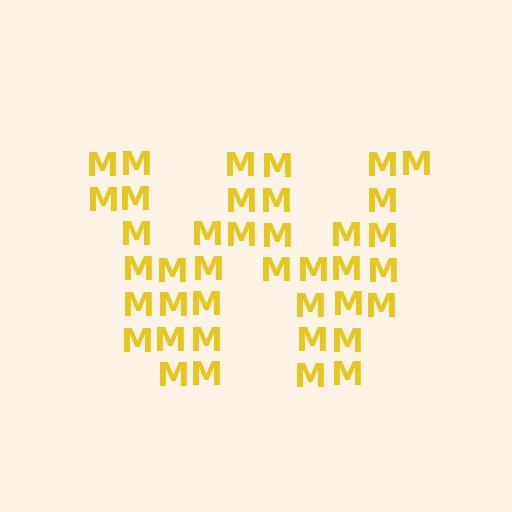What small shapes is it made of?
It is made of small letter M's.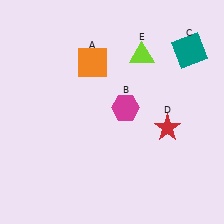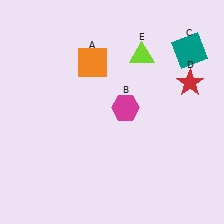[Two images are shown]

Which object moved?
The red star (D) moved up.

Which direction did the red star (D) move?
The red star (D) moved up.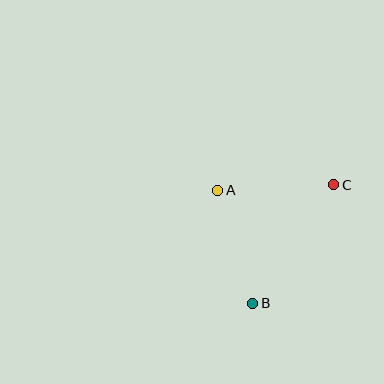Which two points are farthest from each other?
Points B and C are farthest from each other.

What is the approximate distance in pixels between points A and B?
The distance between A and B is approximately 119 pixels.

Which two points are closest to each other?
Points A and C are closest to each other.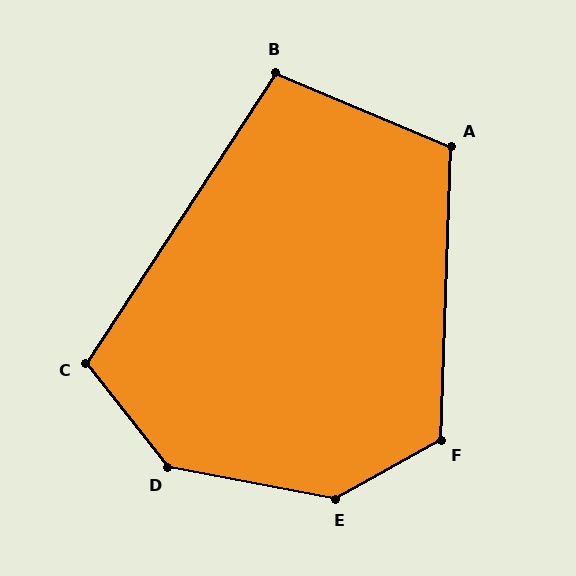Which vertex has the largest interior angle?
E, at approximately 140 degrees.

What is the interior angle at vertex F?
Approximately 121 degrees (obtuse).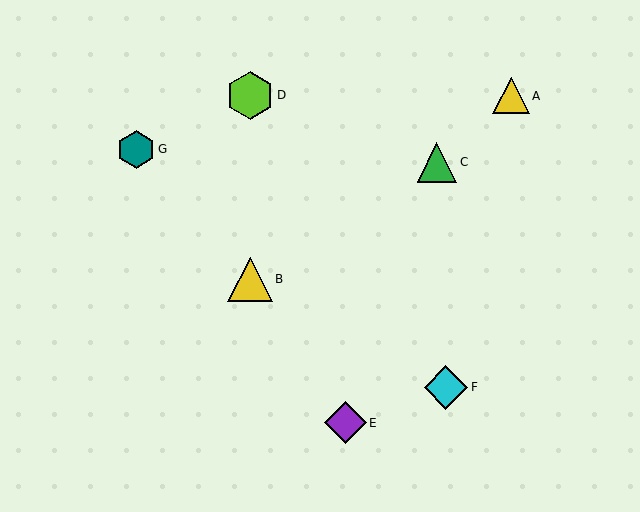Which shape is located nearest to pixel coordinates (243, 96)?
The lime hexagon (labeled D) at (250, 95) is nearest to that location.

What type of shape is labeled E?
Shape E is a purple diamond.